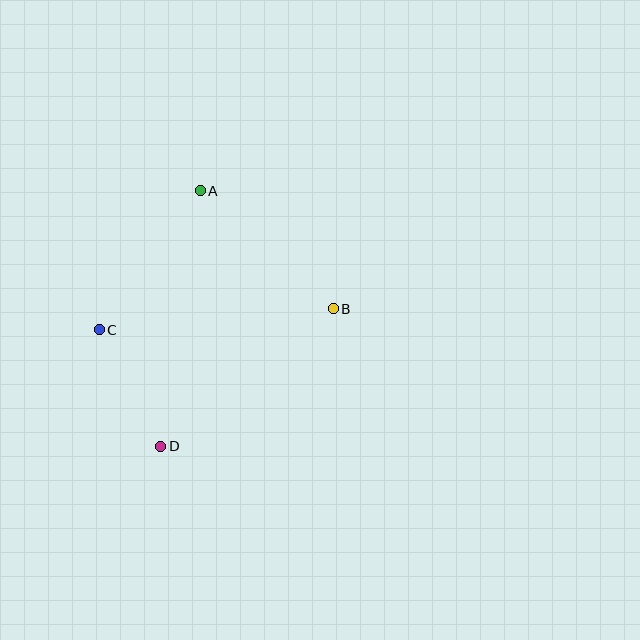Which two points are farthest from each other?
Points A and D are farthest from each other.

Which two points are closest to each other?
Points C and D are closest to each other.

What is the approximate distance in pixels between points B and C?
The distance between B and C is approximately 235 pixels.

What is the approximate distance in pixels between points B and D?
The distance between B and D is approximately 221 pixels.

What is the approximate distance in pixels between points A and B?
The distance between A and B is approximately 178 pixels.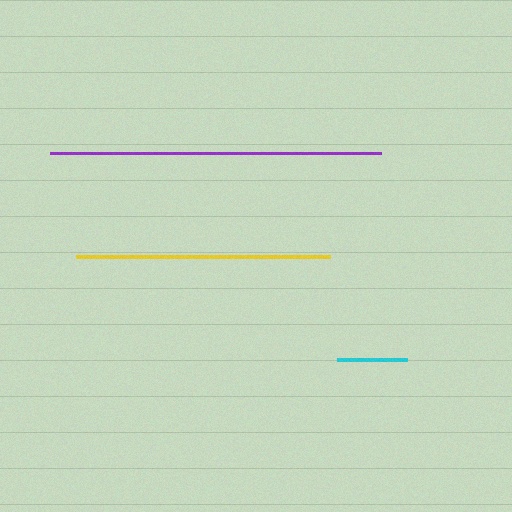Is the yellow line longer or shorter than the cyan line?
The yellow line is longer than the cyan line.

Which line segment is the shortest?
The cyan line is the shortest at approximately 70 pixels.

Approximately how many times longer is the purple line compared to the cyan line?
The purple line is approximately 4.7 times the length of the cyan line.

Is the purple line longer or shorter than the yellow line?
The purple line is longer than the yellow line.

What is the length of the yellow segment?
The yellow segment is approximately 254 pixels long.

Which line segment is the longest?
The purple line is the longest at approximately 331 pixels.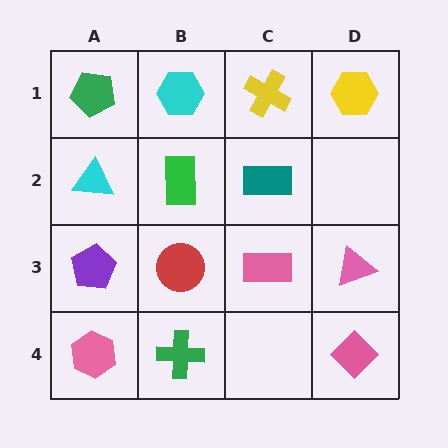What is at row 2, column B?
A green rectangle.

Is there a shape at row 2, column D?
No, that cell is empty.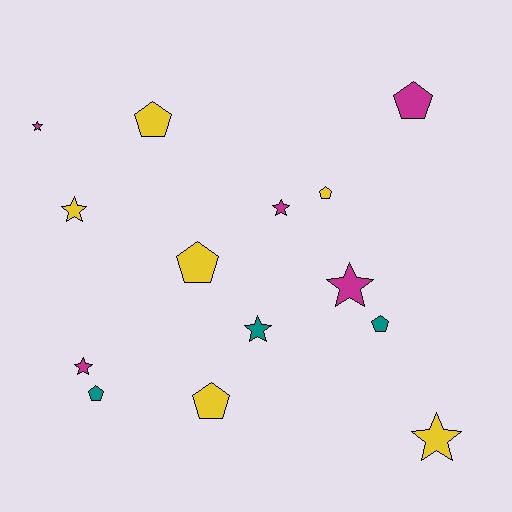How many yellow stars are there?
There are 2 yellow stars.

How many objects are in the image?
There are 14 objects.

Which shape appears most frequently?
Star, with 7 objects.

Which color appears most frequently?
Yellow, with 6 objects.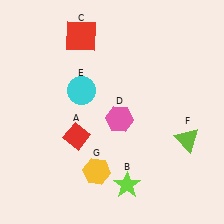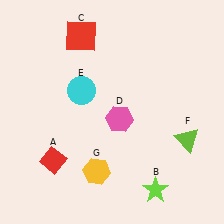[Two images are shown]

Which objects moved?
The objects that moved are: the red diamond (A), the lime star (B).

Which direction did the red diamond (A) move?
The red diamond (A) moved down.